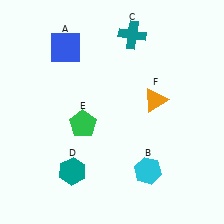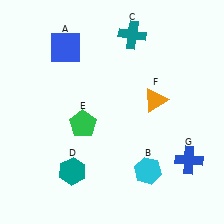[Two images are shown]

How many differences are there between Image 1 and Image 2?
There is 1 difference between the two images.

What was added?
A blue cross (G) was added in Image 2.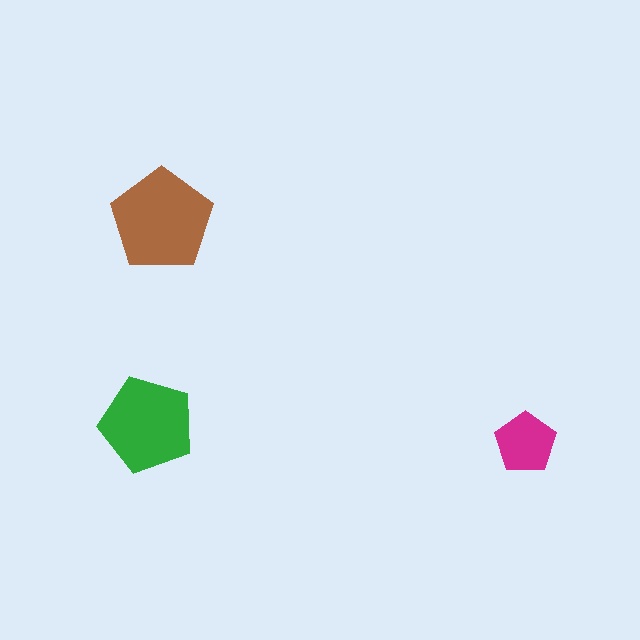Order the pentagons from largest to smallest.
the brown one, the green one, the magenta one.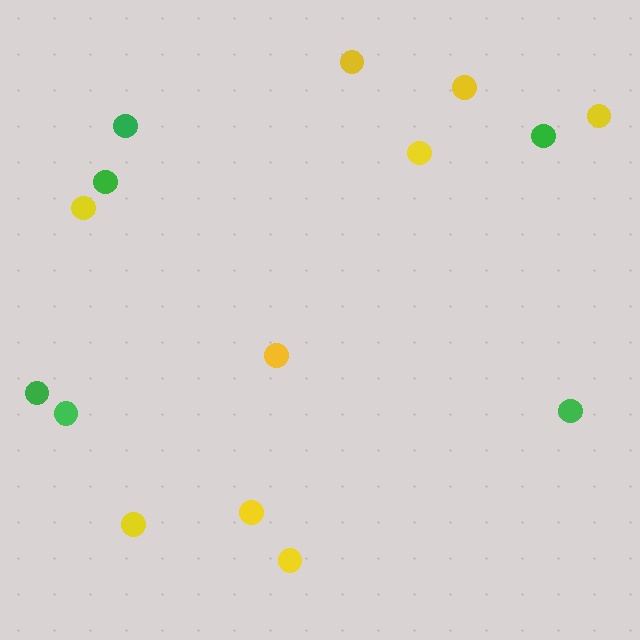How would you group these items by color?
There are 2 groups: one group of yellow circles (9) and one group of green circles (6).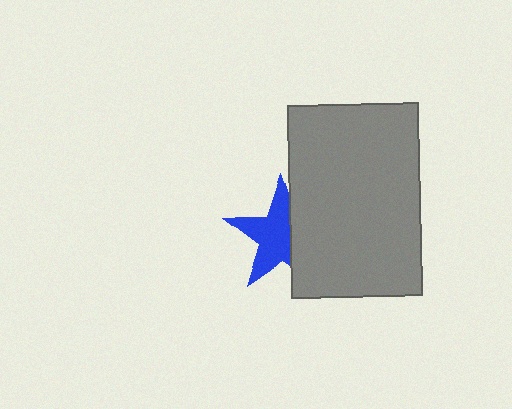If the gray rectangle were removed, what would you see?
You would see the complete blue star.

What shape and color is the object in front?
The object in front is a gray rectangle.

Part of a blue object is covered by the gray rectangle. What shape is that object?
It is a star.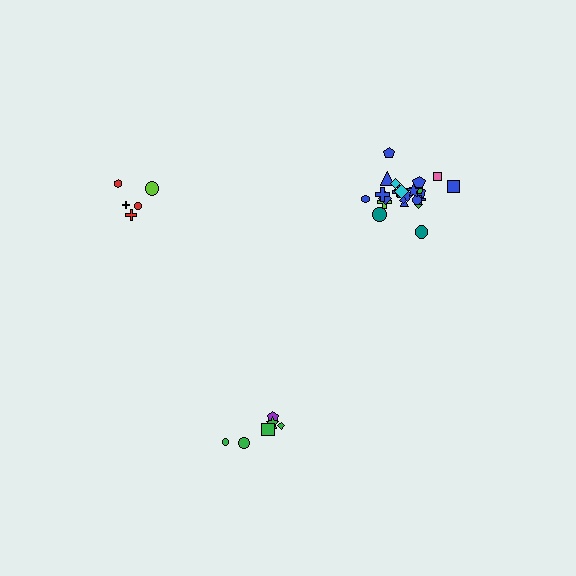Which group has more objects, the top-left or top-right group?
The top-right group.